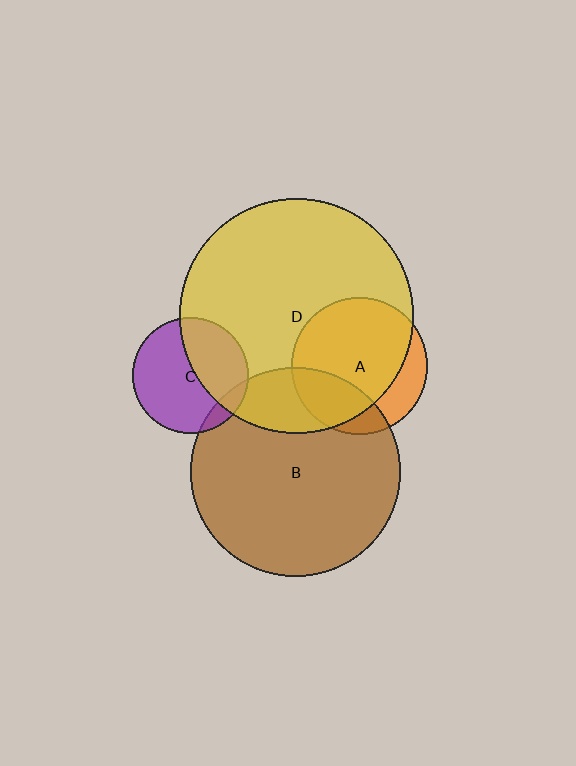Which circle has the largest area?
Circle D (yellow).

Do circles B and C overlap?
Yes.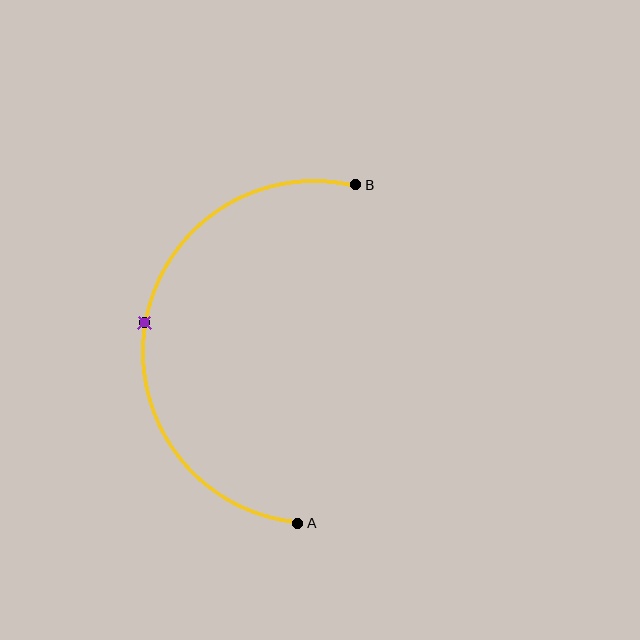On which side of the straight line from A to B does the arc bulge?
The arc bulges to the left of the straight line connecting A and B.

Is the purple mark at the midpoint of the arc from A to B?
Yes. The purple mark lies on the arc at equal arc-length from both A and B — it is the arc midpoint.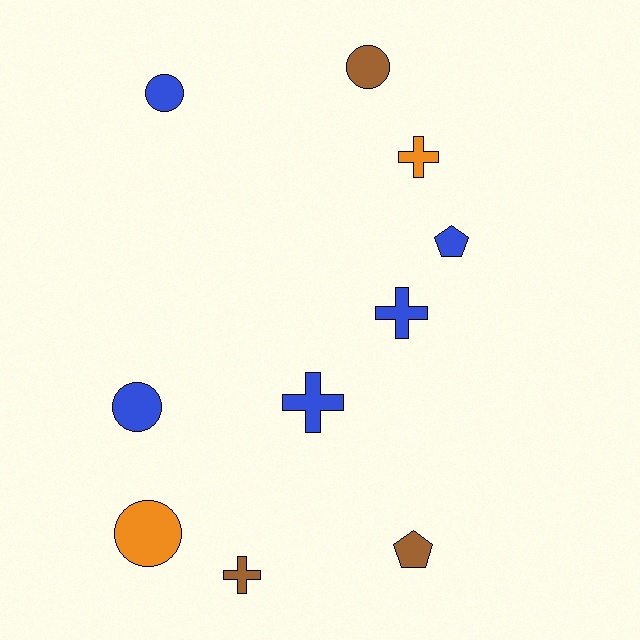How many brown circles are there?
There is 1 brown circle.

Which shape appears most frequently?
Cross, with 4 objects.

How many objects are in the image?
There are 10 objects.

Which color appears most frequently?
Blue, with 5 objects.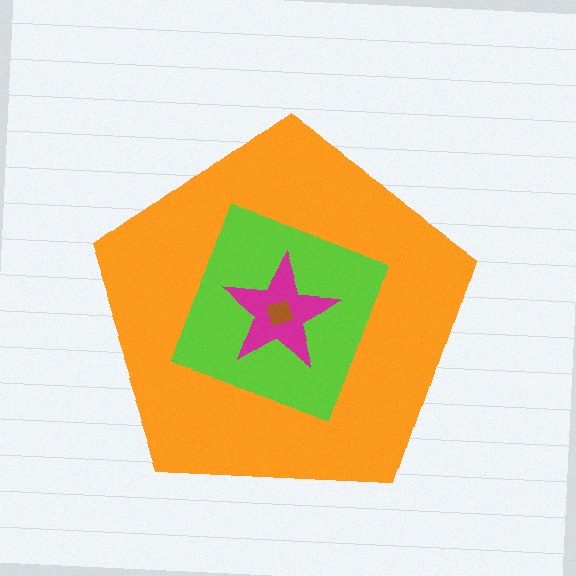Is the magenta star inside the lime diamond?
Yes.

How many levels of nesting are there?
4.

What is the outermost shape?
The orange pentagon.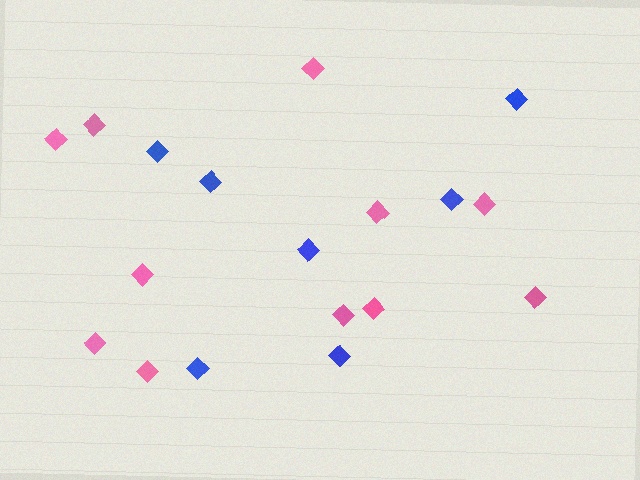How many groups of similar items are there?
There are 2 groups: one group of pink diamonds (11) and one group of blue diamonds (7).